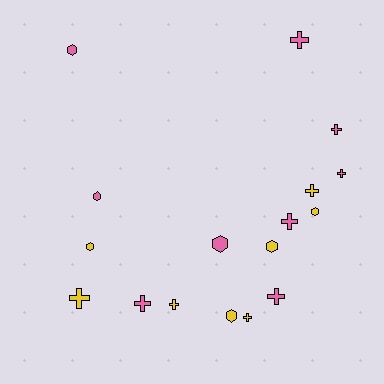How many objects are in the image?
There are 17 objects.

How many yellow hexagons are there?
There are 4 yellow hexagons.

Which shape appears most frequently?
Cross, with 10 objects.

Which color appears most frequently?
Pink, with 9 objects.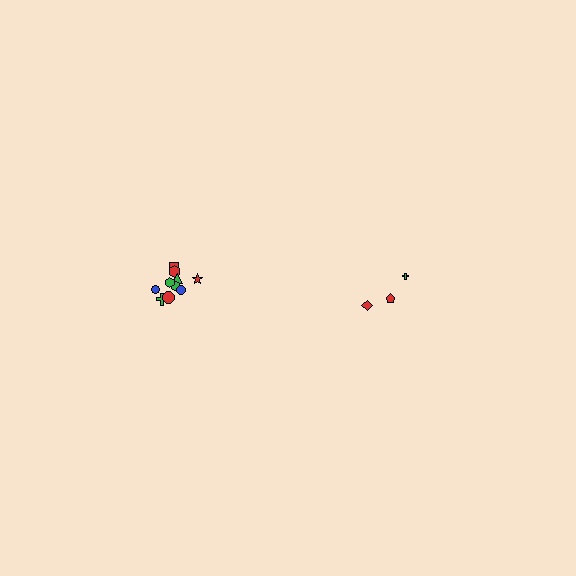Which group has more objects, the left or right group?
The left group.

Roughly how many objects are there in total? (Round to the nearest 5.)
Roughly 15 objects in total.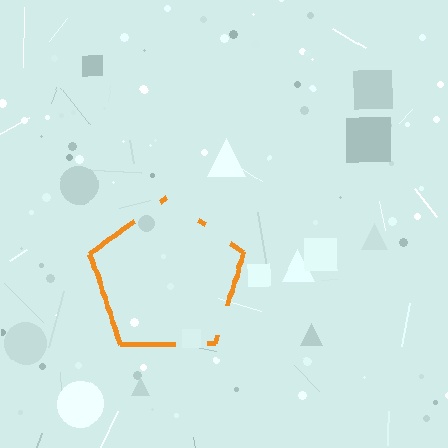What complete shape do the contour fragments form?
The contour fragments form a pentagon.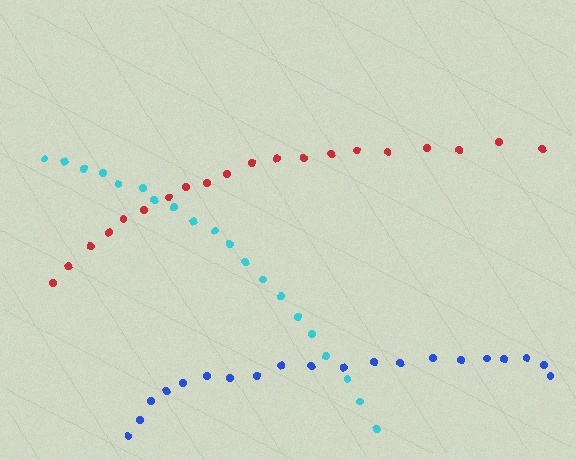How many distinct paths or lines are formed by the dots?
There are 3 distinct paths.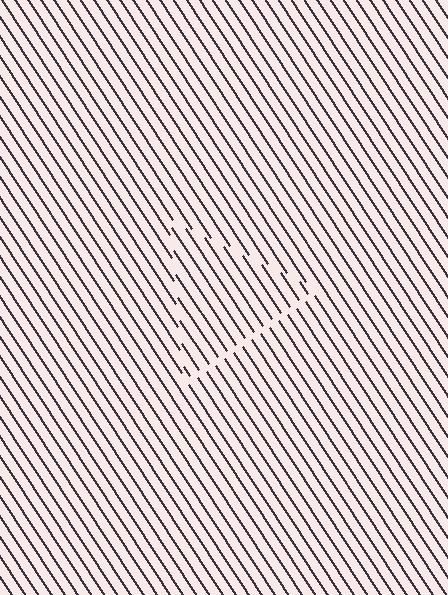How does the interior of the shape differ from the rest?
The interior of the shape contains the same grating, shifted by half a period — the contour is defined by the phase discontinuity where line-ends from the inner and outer gratings abut.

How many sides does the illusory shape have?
3 sides — the line-ends trace a triangle.